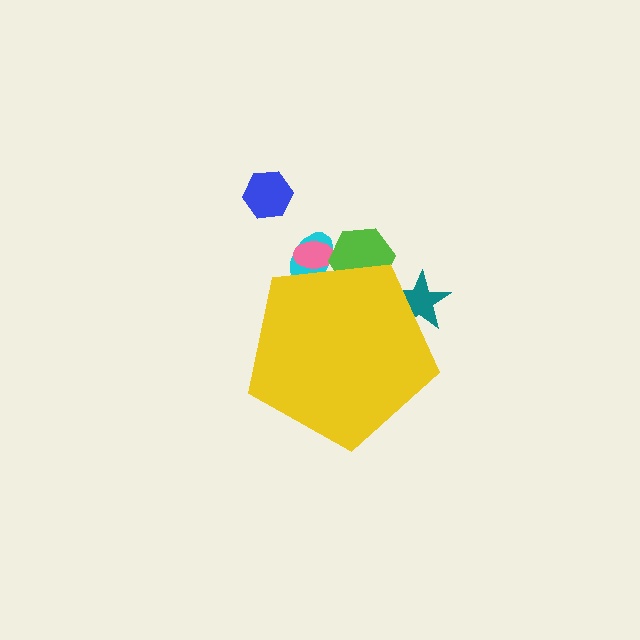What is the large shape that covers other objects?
A yellow pentagon.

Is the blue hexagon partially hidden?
No, the blue hexagon is fully visible.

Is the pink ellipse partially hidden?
Yes, the pink ellipse is partially hidden behind the yellow pentagon.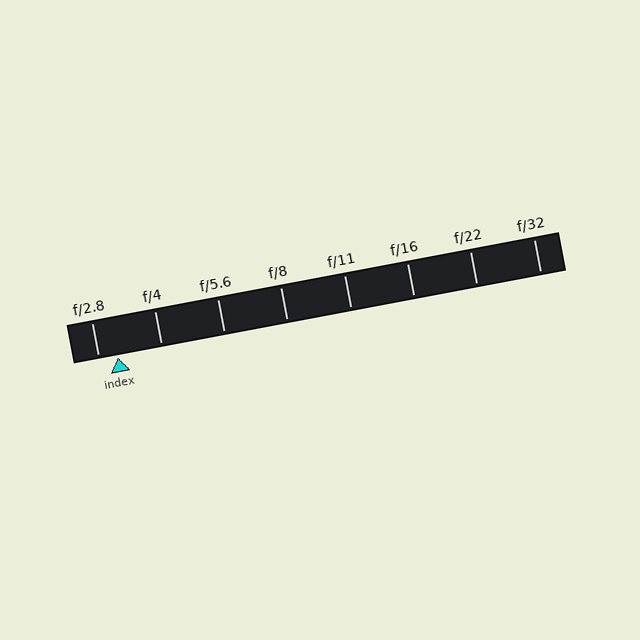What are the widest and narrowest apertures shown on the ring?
The widest aperture shown is f/2.8 and the narrowest is f/32.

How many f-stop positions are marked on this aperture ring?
There are 8 f-stop positions marked.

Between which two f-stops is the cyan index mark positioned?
The index mark is between f/2.8 and f/4.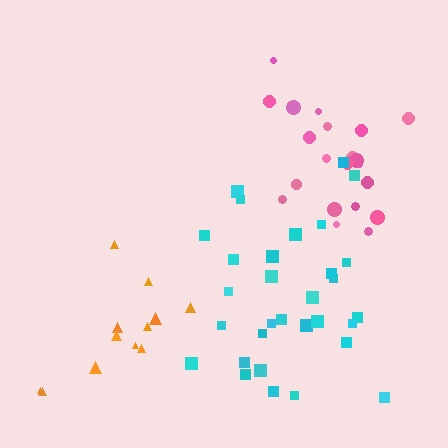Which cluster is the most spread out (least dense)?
Orange.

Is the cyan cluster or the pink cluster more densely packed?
Cyan.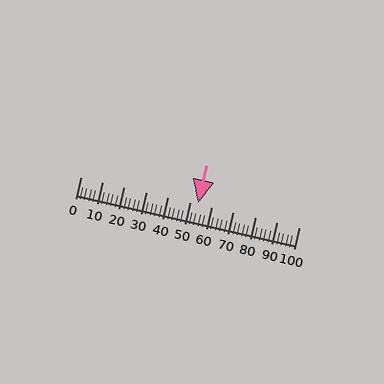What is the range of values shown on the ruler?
The ruler shows values from 0 to 100.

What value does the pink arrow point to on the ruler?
The pink arrow points to approximately 54.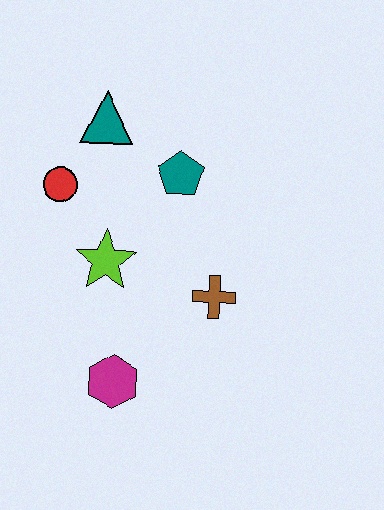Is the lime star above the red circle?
No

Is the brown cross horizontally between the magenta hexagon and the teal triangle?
No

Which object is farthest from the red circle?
The magenta hexagon is farthest from the red circle.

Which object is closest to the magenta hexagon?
The lime star is closest to the magenta hexagon.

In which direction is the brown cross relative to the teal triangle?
The brown cross is below the teal triangle.